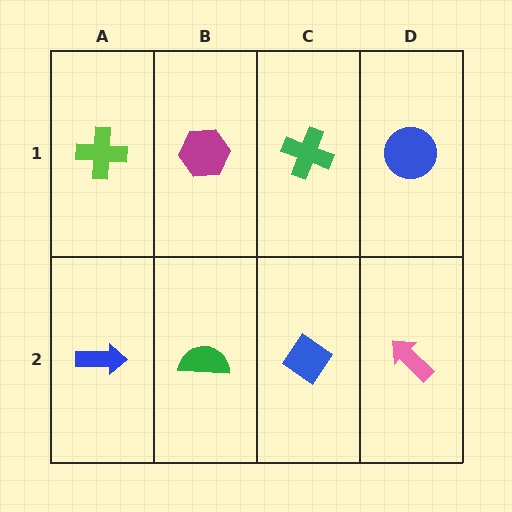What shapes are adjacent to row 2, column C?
A green cross (row 1, column C), a green semicircle (row 2, column B), a pink arrow (row 2, column D).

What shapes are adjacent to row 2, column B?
A magenta hexagon (row 1, column B), a blue arrow (row 2, column A), a blue diamond (row 2, column C).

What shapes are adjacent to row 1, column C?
A blue diamond (row 2, column C), a magenta hexagon (row 1, column B), a blue circle (row 1, column D).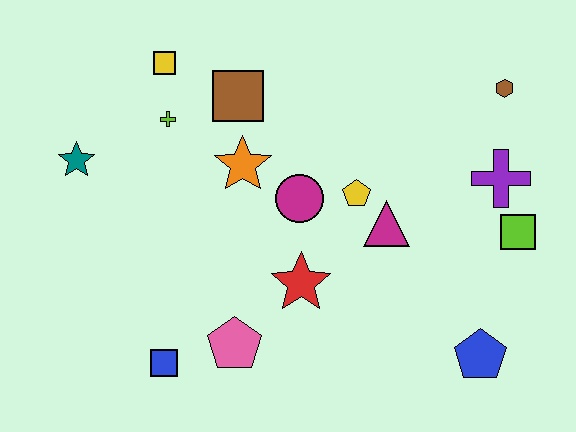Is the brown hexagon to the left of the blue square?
No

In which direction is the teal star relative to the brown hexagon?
The teal star is to the left of the brown hexagon.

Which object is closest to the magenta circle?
The yellow pentagon is closest to the magenta circle.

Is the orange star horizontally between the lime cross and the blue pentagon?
Yes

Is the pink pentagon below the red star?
Yes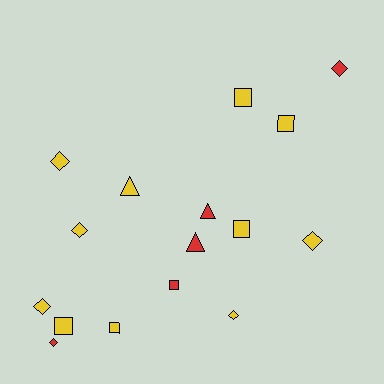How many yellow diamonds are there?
There are 5 yellow diamonds.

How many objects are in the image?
There are 16 objects.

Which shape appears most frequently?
Diamond, with 7 objects.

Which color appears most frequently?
Yellow, with 11 objects.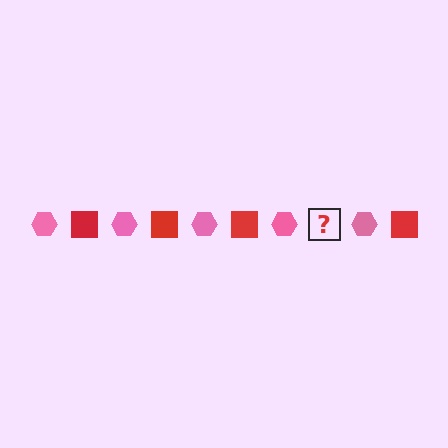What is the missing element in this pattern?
The missing element is a red square.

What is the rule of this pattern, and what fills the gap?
The rule is that the pattern alternates between pink hexagon and red square. The gap should be filled with a red square.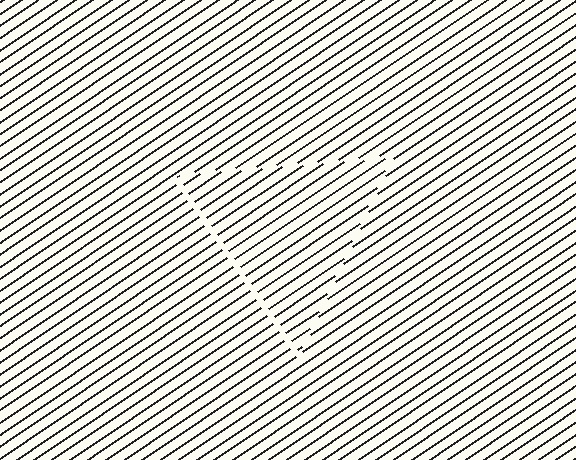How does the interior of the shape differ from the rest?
The interior of the shape contains the same grating, shifted by half a period — the contour is defined by the phase discontinuity where line-ends from the inner and outer gratings abut.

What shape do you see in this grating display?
An illusory triangle. The interior of the shape contains the same grating, shifted by half a period — the contour is defined by the phase discontinuity where line-ends from the inner and outer gratings abut.